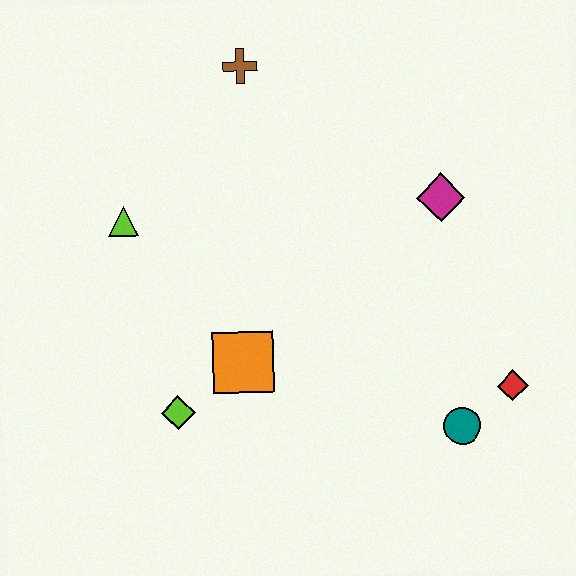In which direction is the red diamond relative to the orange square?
The red diamond is to the right of the orange square.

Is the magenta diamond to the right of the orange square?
Yes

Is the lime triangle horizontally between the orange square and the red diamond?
No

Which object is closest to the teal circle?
The red diamond is closest to the teal circle.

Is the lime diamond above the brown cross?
No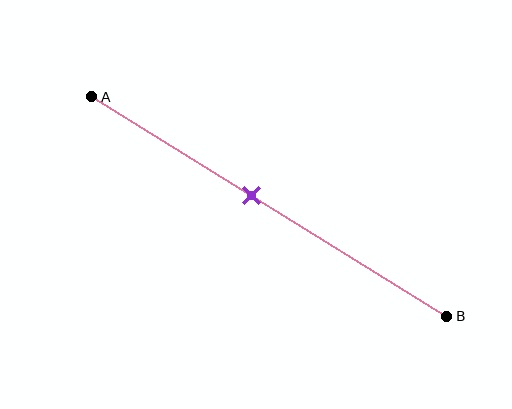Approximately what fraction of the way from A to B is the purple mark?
The purple mark is approximately 45% of the way from A to B.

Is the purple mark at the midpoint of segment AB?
No, the mark is at about 45% from A, not at the 50% midpoint.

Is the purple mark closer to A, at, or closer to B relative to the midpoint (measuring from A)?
The purple mark is closer to point A than the midpoint of segment AB.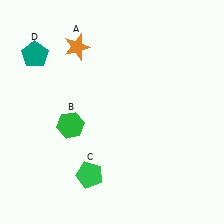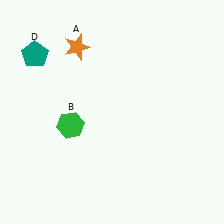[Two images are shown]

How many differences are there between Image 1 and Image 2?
There is 1 difference between the two images.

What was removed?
The green pentagon (C) was removed in Image 2.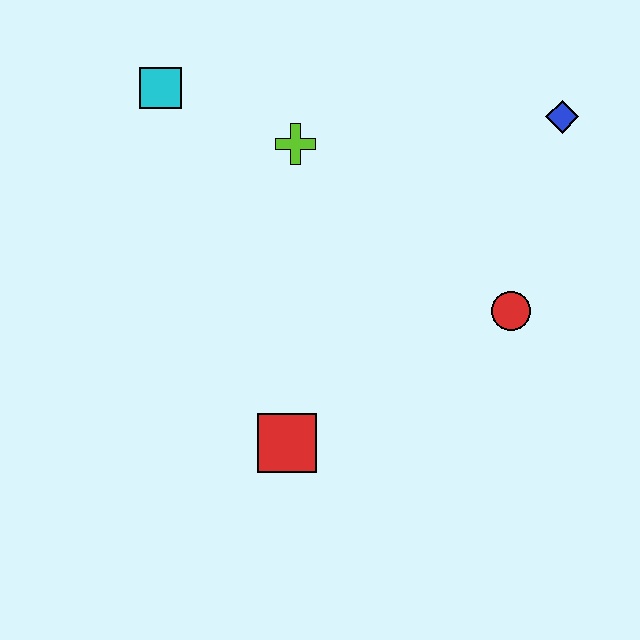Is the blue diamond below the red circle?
No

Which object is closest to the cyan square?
The lime cross is closest to the cyan square.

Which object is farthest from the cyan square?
The red circle is farthest from the cyan square.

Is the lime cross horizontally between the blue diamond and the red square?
Yes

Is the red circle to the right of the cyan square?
Yes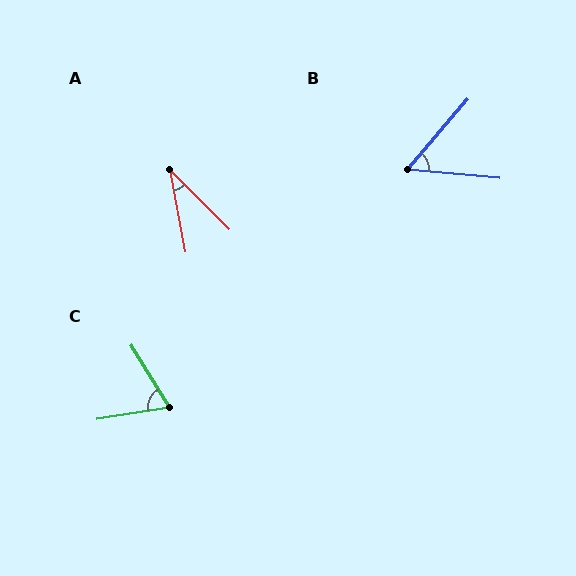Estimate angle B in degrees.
Approximately 55 degrees.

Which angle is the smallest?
A, at approximately 35 degrees.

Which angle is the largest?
C, at approximately 68 degrees.